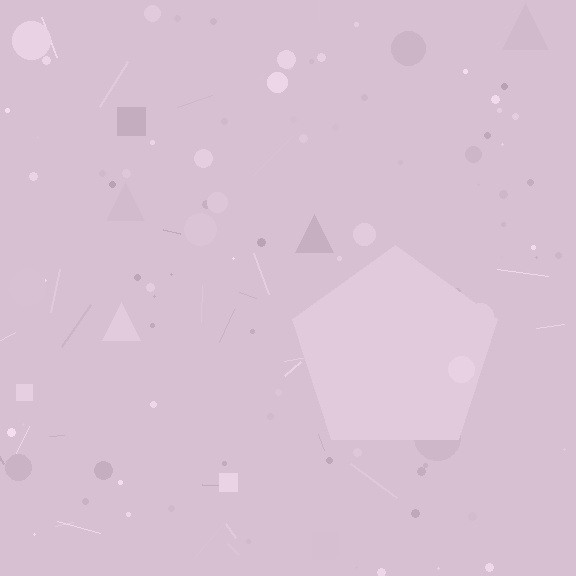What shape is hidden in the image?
A pentagon is hidden in the image.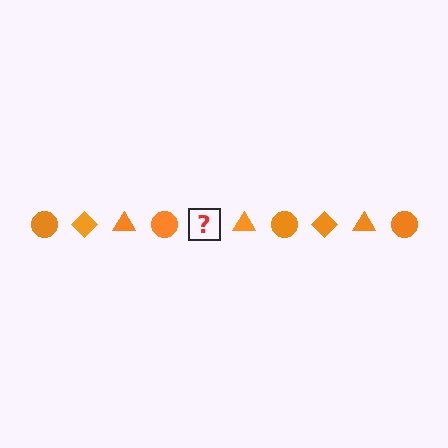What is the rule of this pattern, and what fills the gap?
The rule is that the pattern cycles through circle, diamond, triangle shapes in orange. The gap should be filled with an orange diamond.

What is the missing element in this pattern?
The missing element is an orange diamond.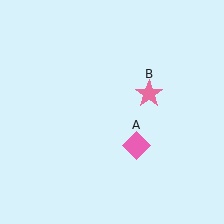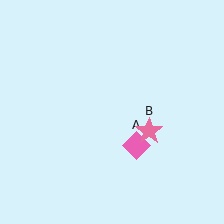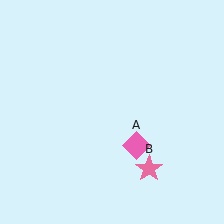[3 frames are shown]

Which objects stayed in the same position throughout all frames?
Pink diamond (object A) remained stationary.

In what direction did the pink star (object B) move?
The pink star (object B) moved down.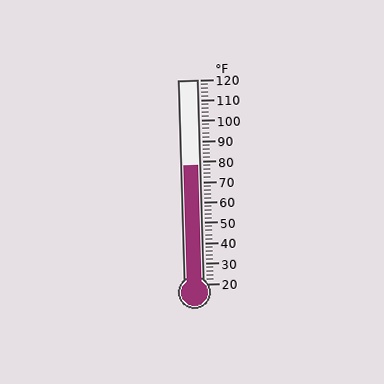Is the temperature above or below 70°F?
The temperature is above 70°F.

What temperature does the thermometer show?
The thermometer shows approximately 78°F.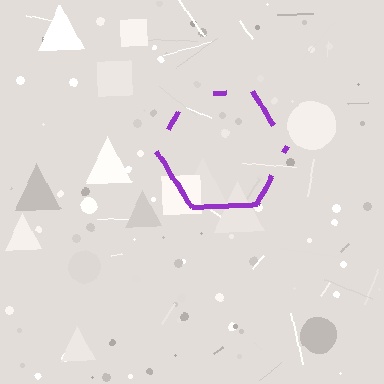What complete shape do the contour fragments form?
The contour fragments form a hexagon.